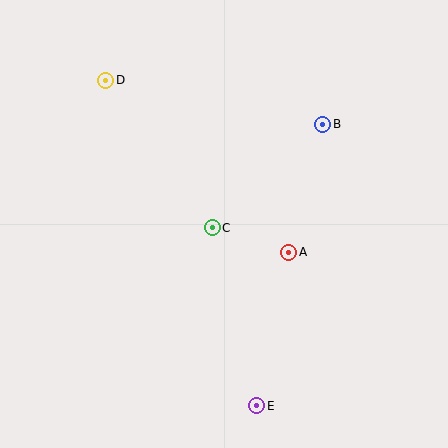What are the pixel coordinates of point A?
Point A is at (288, 252).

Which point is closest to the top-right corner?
Point B is closest to the top-right corner.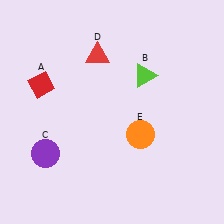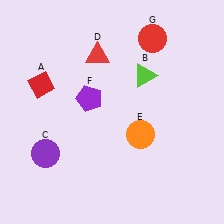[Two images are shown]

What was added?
A purple pentagon (F), a red circle (G) were added in Image 2.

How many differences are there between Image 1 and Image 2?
There are 2 differences between the two images.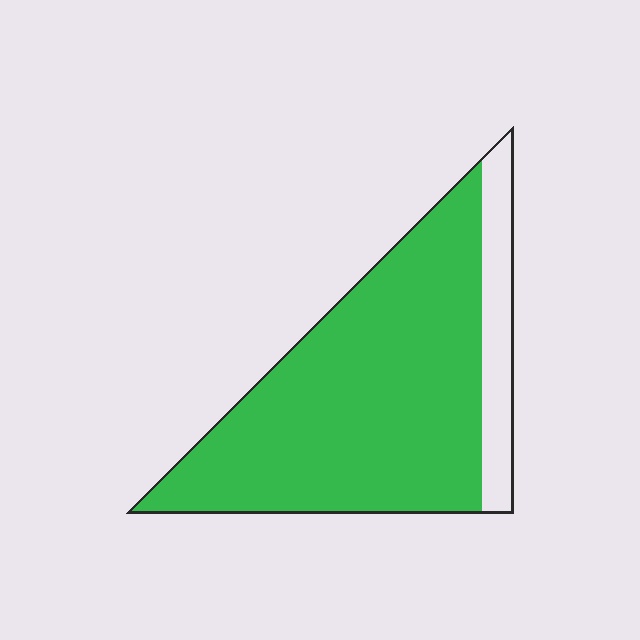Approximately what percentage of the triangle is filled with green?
Approximately 85%.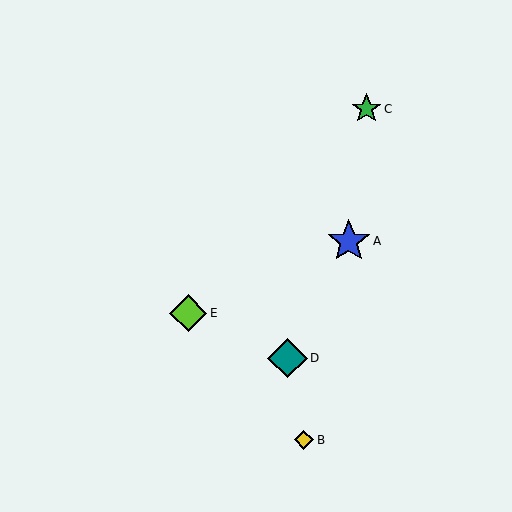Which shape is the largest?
The blue star (labeled A) is the largest.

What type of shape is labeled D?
Shape D is a teal diamond.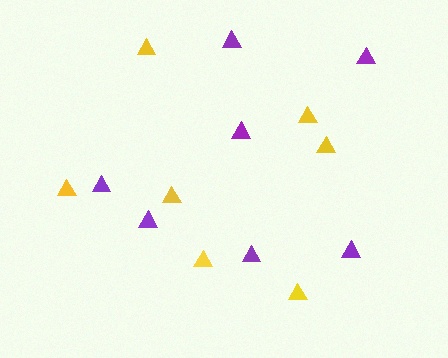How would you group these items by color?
There are 2 groups: one group of purple triangles (7) and one group of yellow triangles (7).